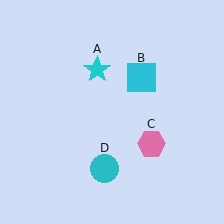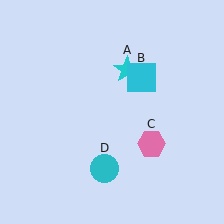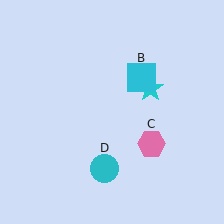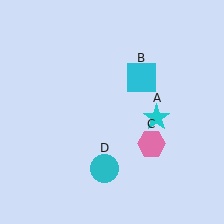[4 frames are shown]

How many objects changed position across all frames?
1 object changed position: cyan star (object A).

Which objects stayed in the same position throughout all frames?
Cyan square (object B) and pink hexagon (object C) and cyan circle (object D) remained stationary.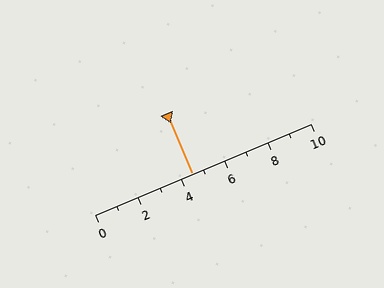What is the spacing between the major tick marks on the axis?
The major ticks are spaced 2 apart.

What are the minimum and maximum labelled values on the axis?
The axis runs from 0 to 10.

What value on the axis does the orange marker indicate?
The marker indicates approximately 4.5.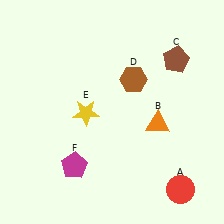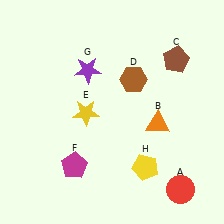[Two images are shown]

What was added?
A purple star (G), a yellow pentagon (H) were added in Image 2.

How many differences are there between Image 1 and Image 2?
There are 2 differences between the two images.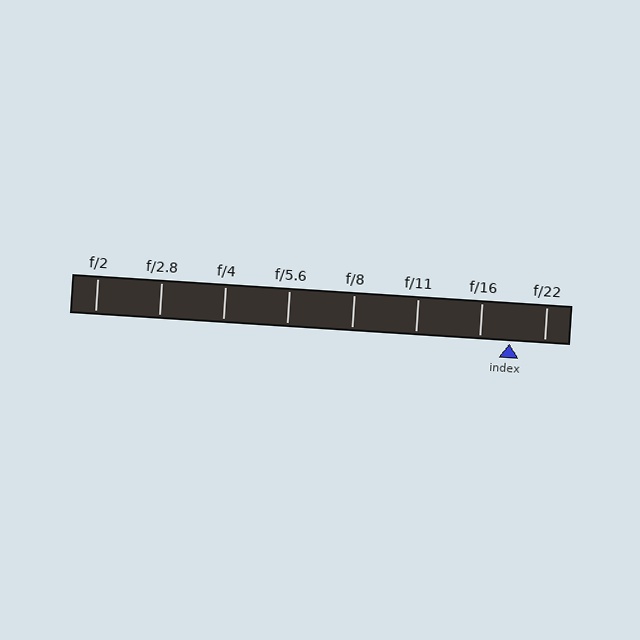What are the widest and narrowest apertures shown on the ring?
The widest aperture shown is f/2 and the narrowest is f/22.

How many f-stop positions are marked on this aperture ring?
There are 8 f-stop positions marked.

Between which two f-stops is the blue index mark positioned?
The index mark is between f/16 and f/22.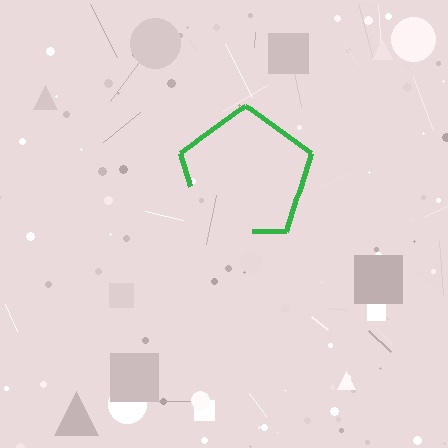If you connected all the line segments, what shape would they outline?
They would outline a pentagon.